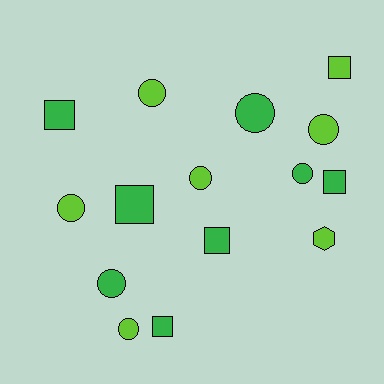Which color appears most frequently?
Green, with 8 objects.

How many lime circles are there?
There are 5 lime circles.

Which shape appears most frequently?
Circle, with 8 objects.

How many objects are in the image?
There are 15 objects.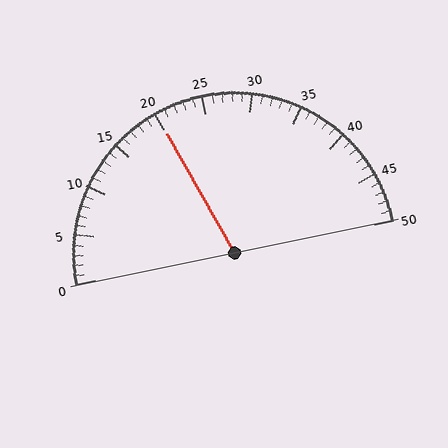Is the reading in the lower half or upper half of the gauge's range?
The reading is in the lower half of the range (0 to 50).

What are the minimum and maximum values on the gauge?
The gauge ranges from 0 to 50.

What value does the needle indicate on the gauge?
The needle indicates approximately 20.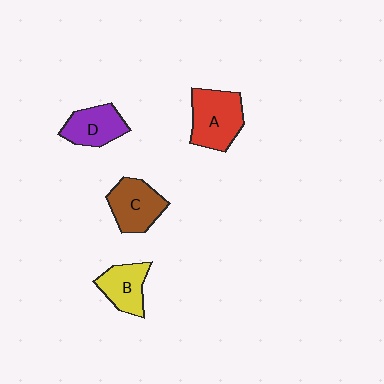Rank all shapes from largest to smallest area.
From largest to smallest: A (red), C (brown), D (purple), B (yellow).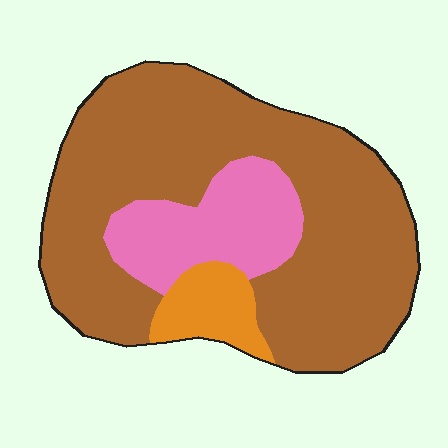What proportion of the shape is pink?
Pink covers roughly 20% of the shape.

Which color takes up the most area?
Brown, at roughly 75%.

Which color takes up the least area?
Orange, at roughly 10%.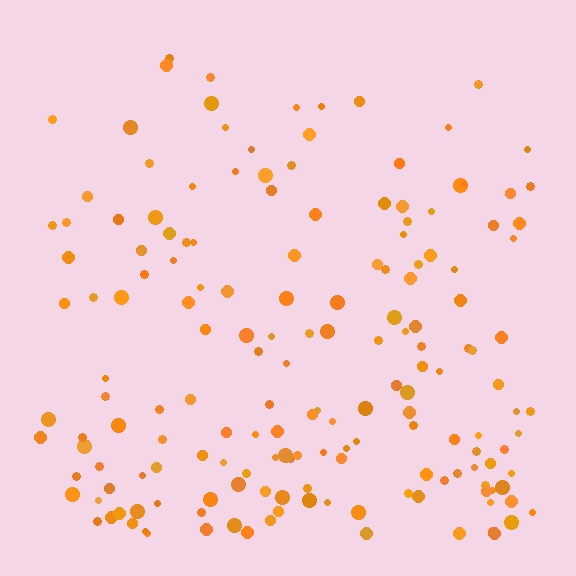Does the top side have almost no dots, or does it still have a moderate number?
Still a moderate number, just noticeably fewer than the bottom.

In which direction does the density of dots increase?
From top to bottom, with the bottom side densest.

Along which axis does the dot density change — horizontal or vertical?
Vertical.